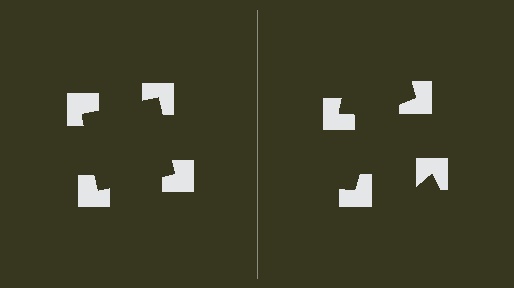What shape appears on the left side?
An illusory square.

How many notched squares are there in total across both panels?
8 — 4 on each side.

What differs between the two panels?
The notched squares are positioned identically on both sides; only the wedge orientations differ. On the left they align to a square; on the right they are misaligned.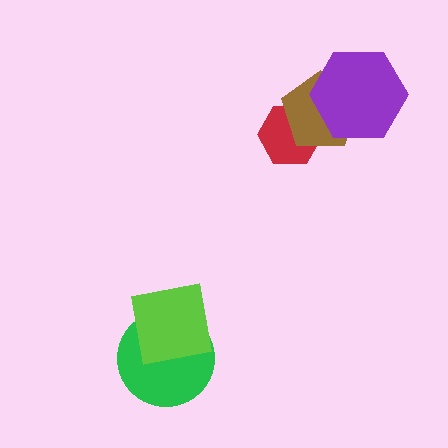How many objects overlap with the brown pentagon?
2 objects overlap with the brown pentagon.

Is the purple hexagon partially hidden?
No, no other shape covers it.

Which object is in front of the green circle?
The lime square is in front of the green circle.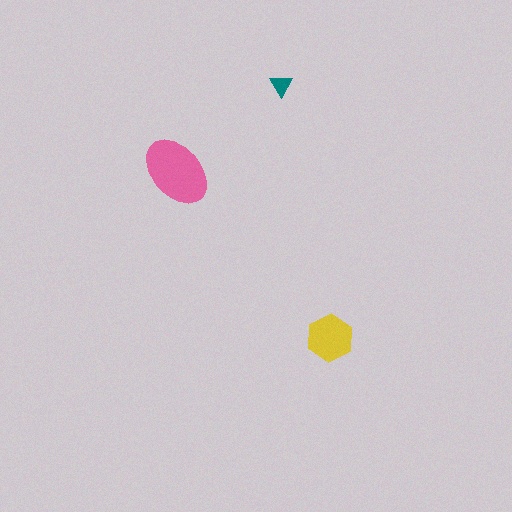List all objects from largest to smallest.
The pink ellipse, the yellow hexagon, the teal triangle.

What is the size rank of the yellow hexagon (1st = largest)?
2nd.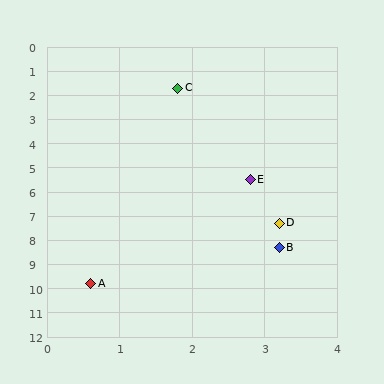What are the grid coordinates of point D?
Point D is at approximately (3.2, 7.3).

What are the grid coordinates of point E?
Point E is at approximately (2.8, 5.5).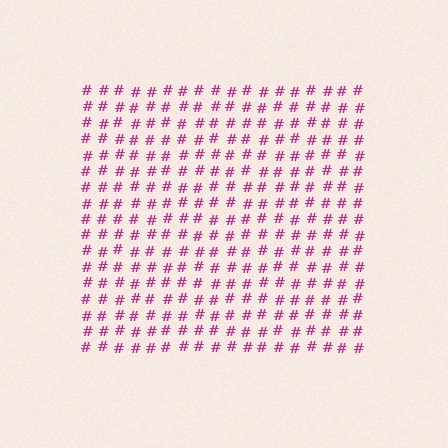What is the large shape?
The large shape is a square.